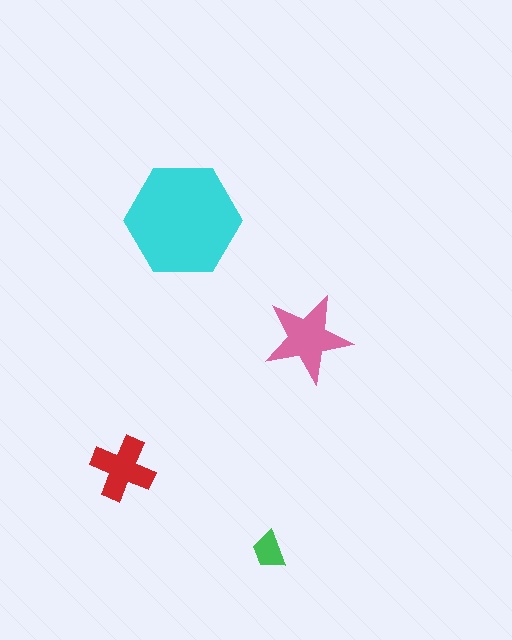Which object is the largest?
The cyan hexagon.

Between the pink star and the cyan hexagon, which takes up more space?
The cyan hexagon.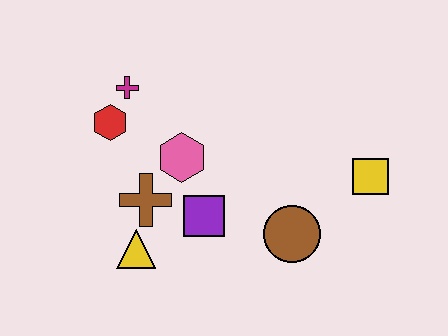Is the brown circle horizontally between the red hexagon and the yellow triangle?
No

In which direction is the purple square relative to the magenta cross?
The purple square is below the magenta cross.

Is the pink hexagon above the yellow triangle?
Yes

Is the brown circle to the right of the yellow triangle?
Yes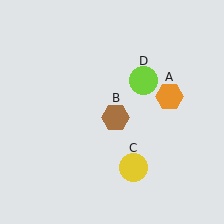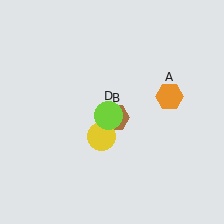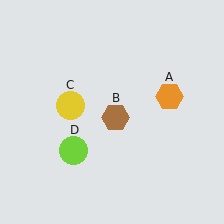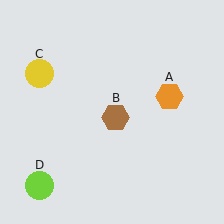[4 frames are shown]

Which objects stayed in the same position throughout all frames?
Orange hexagon (object A) and brown hexagon (object B) remained stationary.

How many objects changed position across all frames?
2 objects changed position: yellow circle (object C), lime circle (object D).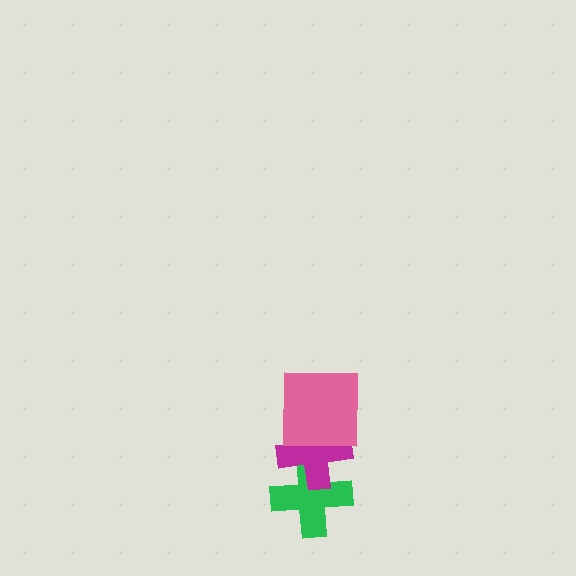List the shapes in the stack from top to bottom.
From top to bottom: the pink square, the magenta cross, the green cross.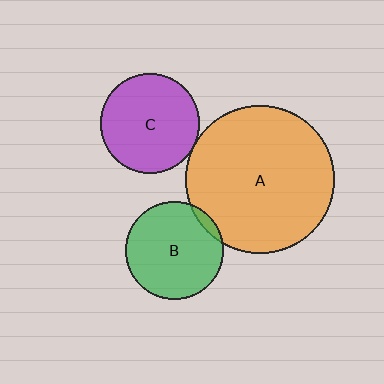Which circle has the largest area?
Circle A (orange).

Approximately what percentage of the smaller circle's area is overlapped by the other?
Approximately 5%.